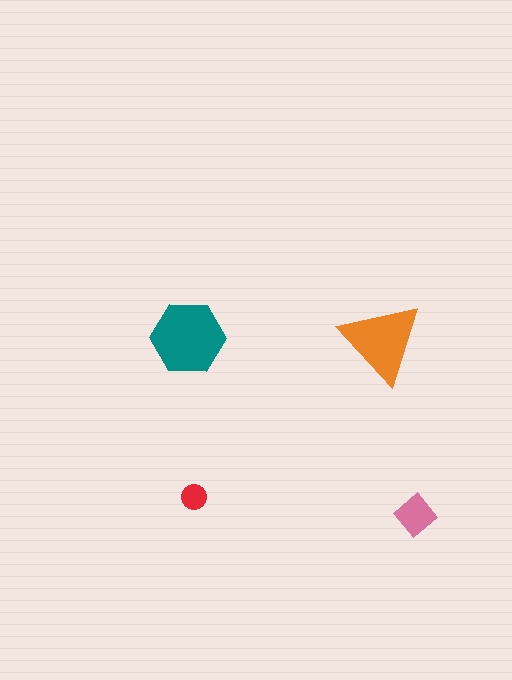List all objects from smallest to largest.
The red circle, the pink diamond, the orange triangle, the teal hexagon.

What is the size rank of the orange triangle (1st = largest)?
2nd.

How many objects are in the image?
There are 4 objects in the image.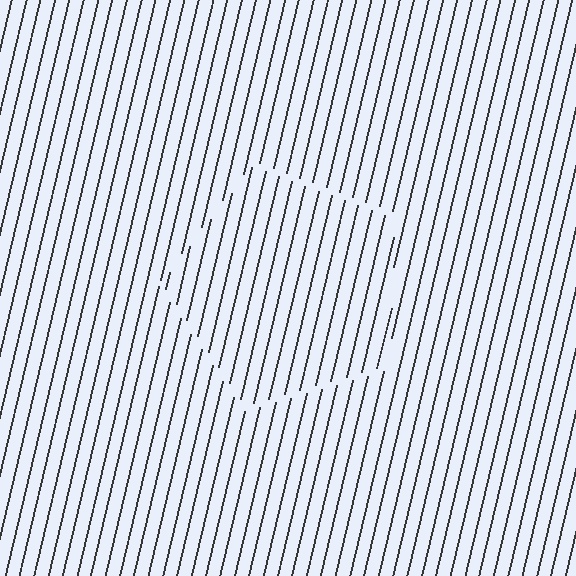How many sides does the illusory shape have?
5 sides — the line-ends trace a pentagon.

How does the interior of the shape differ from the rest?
The interior of the shape contains the same grating, shifted by half a period — the contour is defined by the phase discontinuity where line-ends from the inner and outer gratings abut.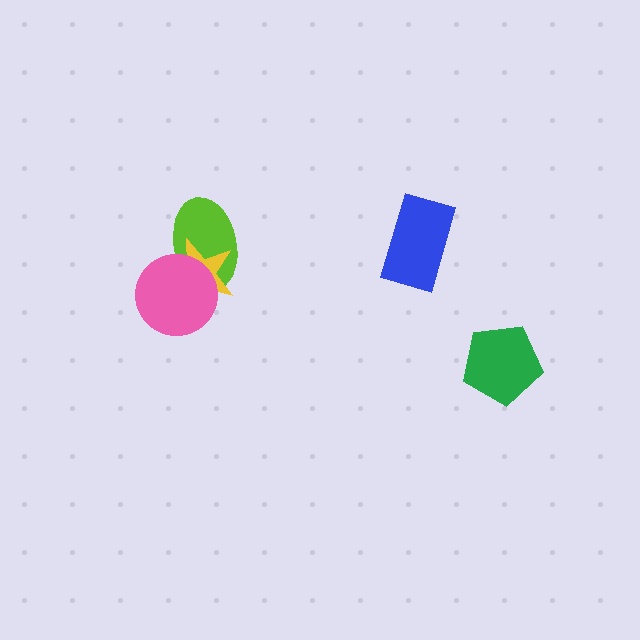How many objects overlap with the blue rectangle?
0 objects overlap with the blue rectangle.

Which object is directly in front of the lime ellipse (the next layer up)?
The yellow star is directly in front of the lime ellipse.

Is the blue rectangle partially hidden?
No, no other shape covers it.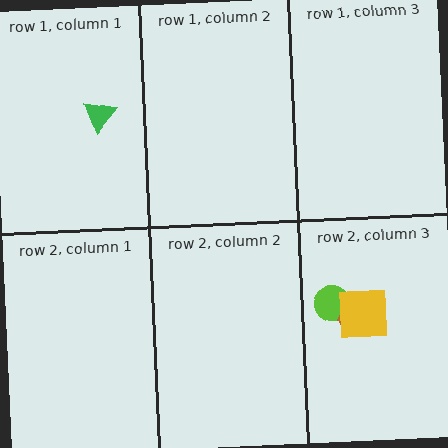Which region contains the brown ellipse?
The row 2, column 3 region.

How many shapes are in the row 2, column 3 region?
3.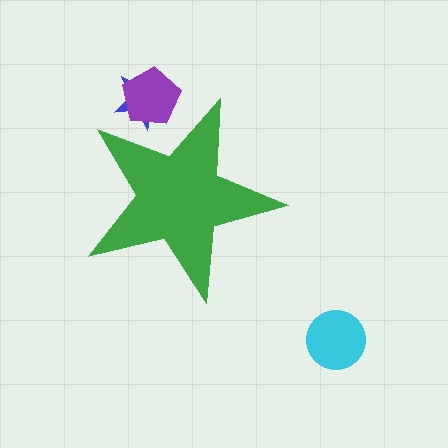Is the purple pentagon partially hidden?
Yes, the purple pentagon is partially hidden behind the green star.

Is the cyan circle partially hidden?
No, the cyan circle is fully visible.